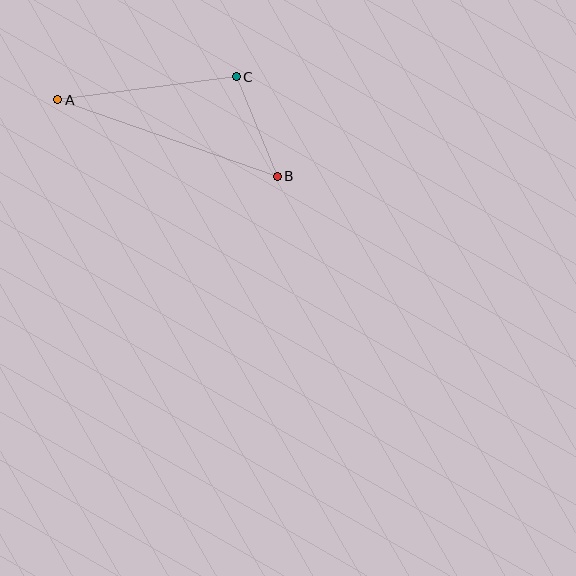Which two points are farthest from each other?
Points A and B are farthest from each other.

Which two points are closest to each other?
Points B and C are closest to each other.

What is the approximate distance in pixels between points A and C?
The distance between A and C is approximately 180 pixels.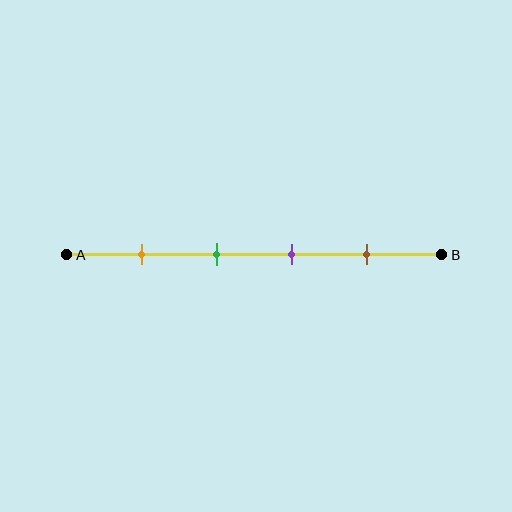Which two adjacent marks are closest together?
The green and purple marks are the closest adjacent pair.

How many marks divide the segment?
There are 4 marks dividing the segment.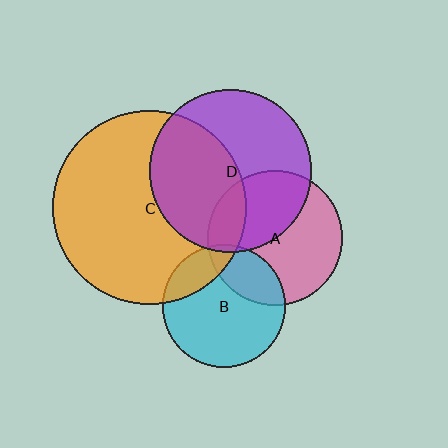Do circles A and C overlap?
Yes.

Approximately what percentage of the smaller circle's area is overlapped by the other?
Approximately 15%.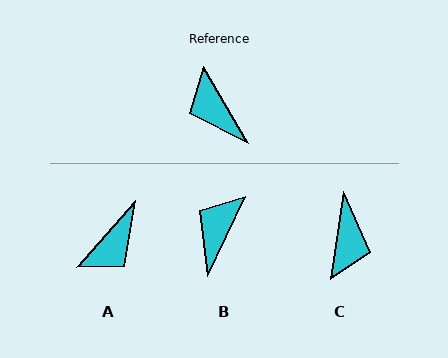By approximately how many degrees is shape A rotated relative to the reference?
Approximately 108 degrees counter-clockwise.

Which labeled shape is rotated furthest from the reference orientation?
C, about 141 degrees away.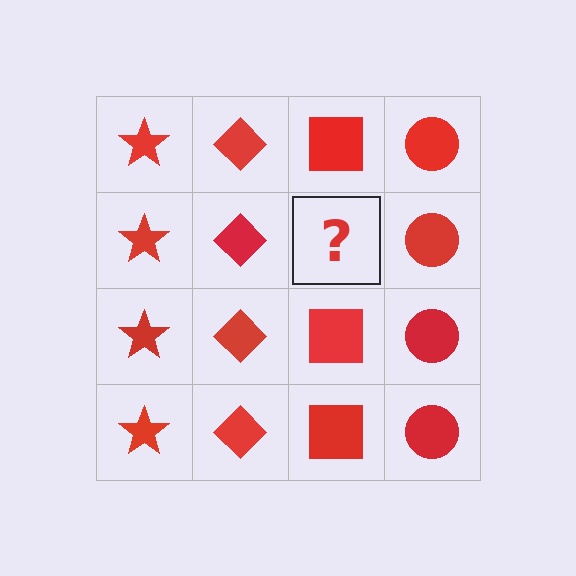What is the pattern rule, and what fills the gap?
The rule is that each column has a consistent shape. The gap should be filled with a red square.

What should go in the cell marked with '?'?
The missing cell should contain a red square.